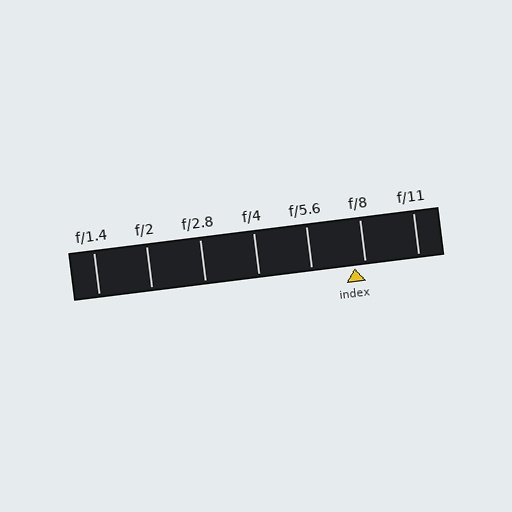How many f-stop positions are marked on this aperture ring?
There are 7 f-stop positions marked.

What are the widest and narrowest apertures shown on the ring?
The widest aperture shown is f/1.4 and the narrowest is f/11.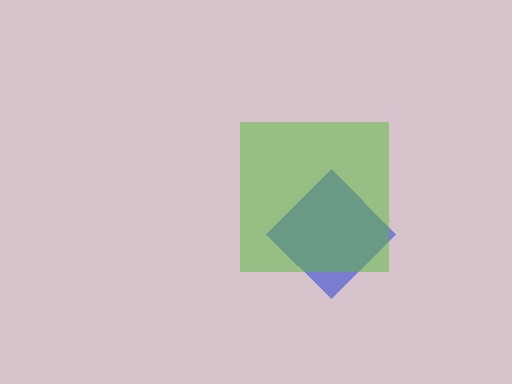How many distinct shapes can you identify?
There are 2 distinct shapes: a blue diamond, a lime square.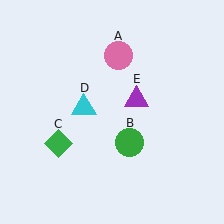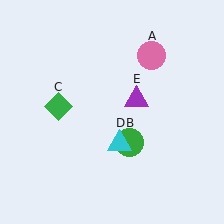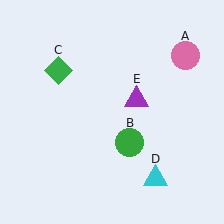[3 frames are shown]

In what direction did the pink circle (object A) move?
The pink circle (object A) moved right.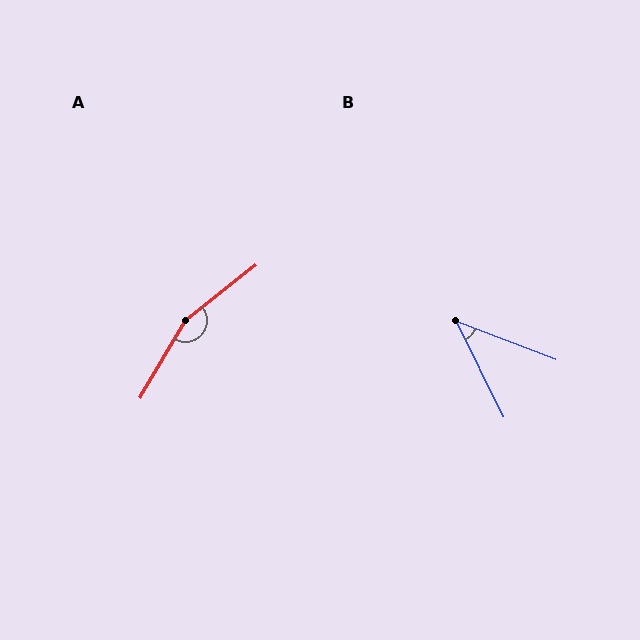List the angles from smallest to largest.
B (43°), A (158°).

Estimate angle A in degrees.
Approximately 158 degrees.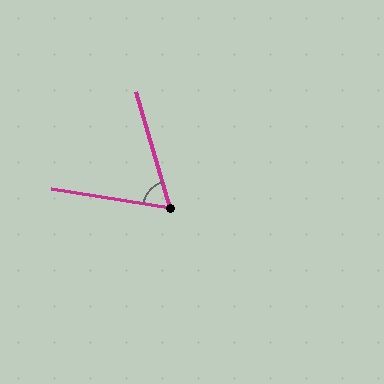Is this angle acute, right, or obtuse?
It is acute.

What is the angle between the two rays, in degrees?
Approximately 65 degrees.